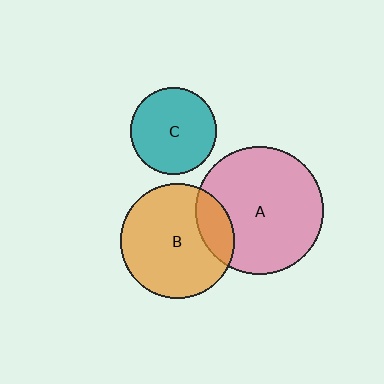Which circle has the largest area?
Circle A (pink).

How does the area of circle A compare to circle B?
Approximately 1.2 times.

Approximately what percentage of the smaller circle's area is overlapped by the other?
Approximately 20%.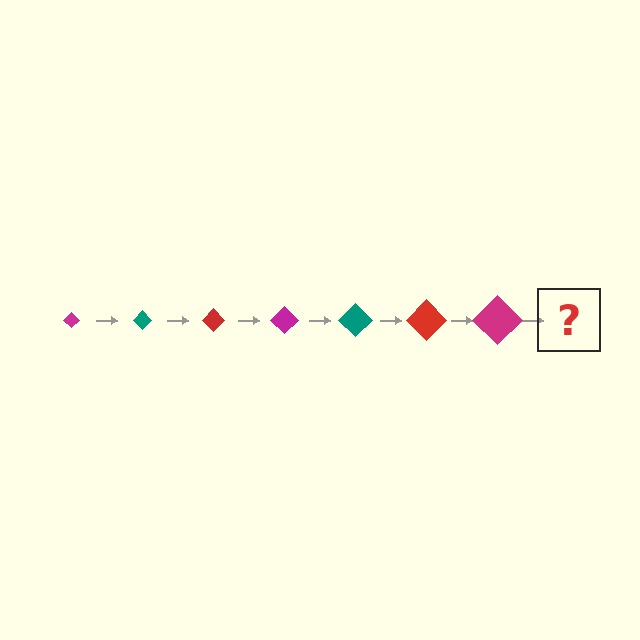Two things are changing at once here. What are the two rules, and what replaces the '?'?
The two rules are that the diamond grows larger each step and the color cycles through magenta, teal, and red. The '?' should be a teal diamond, larger than the previous one.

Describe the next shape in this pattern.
It should be a teal diamond, larger than the previous one.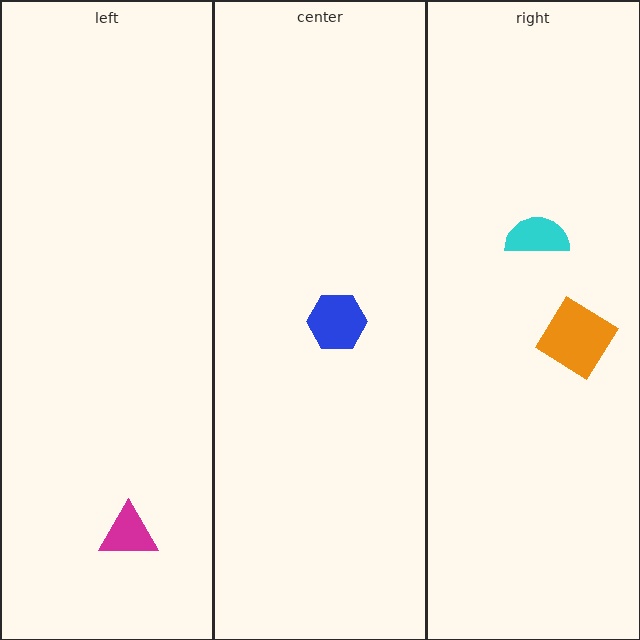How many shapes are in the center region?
1.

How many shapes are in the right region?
2.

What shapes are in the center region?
The blue hexagon.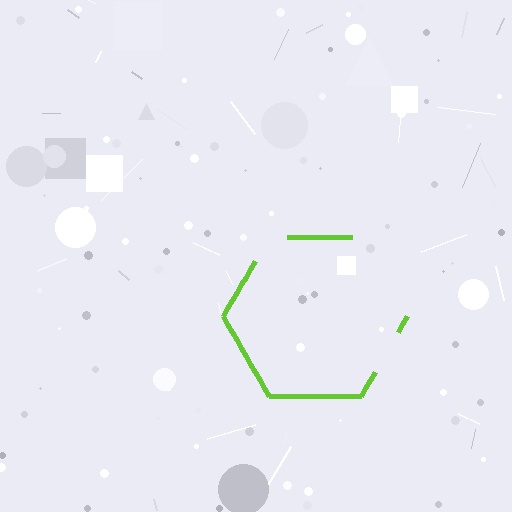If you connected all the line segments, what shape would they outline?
They would outline a hexagon.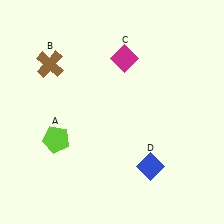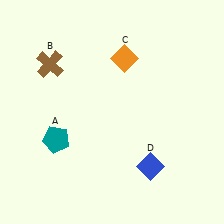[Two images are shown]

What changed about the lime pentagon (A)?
In Image 1, A is lime. In Image 2, it changed to teal.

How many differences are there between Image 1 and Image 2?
There are 2 differences between the two images.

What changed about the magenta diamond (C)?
In Image 1, C is magenta. In Image 2, it changed to orange.